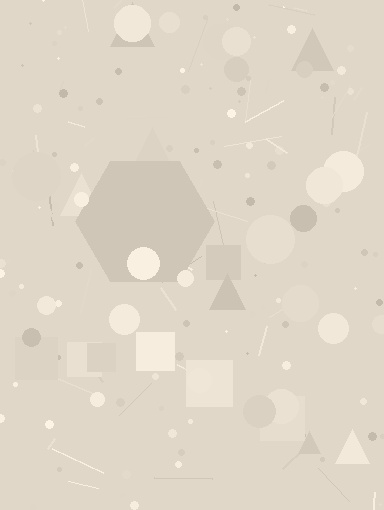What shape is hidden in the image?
A hexagon is hidden in the image.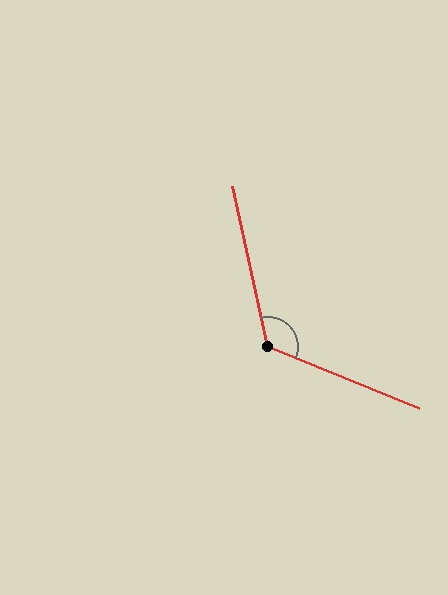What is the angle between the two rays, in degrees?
Approximately 125 degrees.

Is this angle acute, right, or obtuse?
It is obtuse.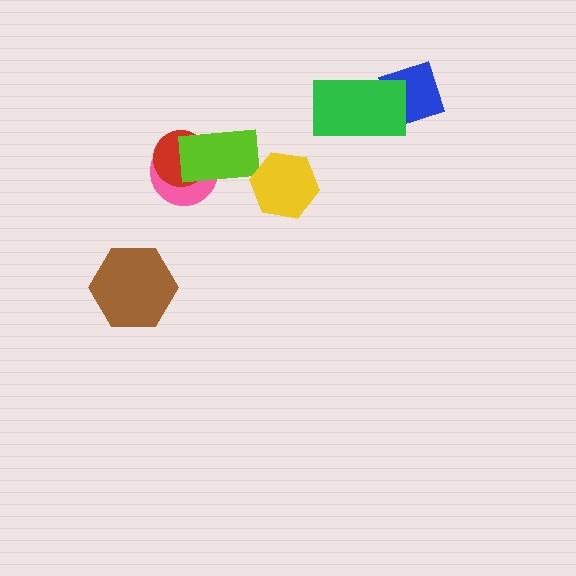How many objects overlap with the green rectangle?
1 object overlaps with the green rectangle.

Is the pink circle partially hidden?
Yes, it is partially covered by another shape.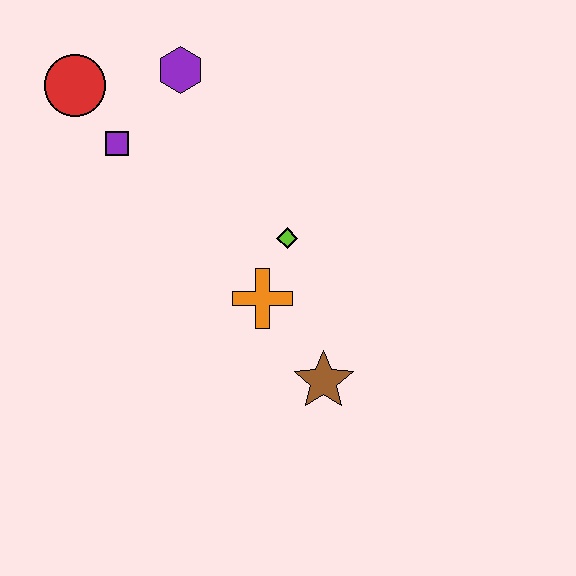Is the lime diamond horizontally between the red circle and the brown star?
Yes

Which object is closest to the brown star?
The orange cross is closest to the brown star.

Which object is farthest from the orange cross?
The red circle is farthest from the orange cross.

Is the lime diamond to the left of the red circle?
No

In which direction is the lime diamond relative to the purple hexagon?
The lime diamond is below the purple hexagon.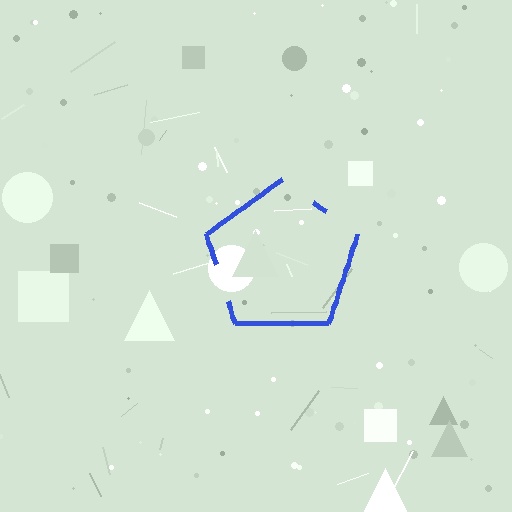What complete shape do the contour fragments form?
The contour fragments form a pentagon.